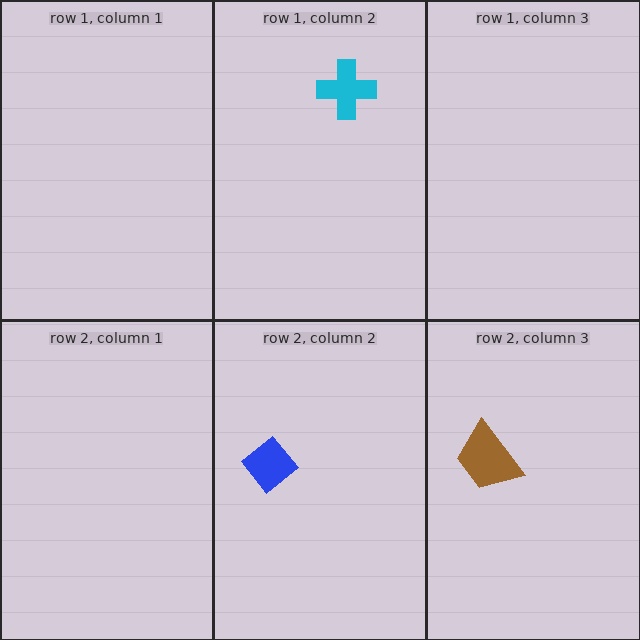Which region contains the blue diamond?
The row 2, column 2 region.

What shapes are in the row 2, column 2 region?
The blue diamond.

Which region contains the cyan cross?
The row 1, column 2 region.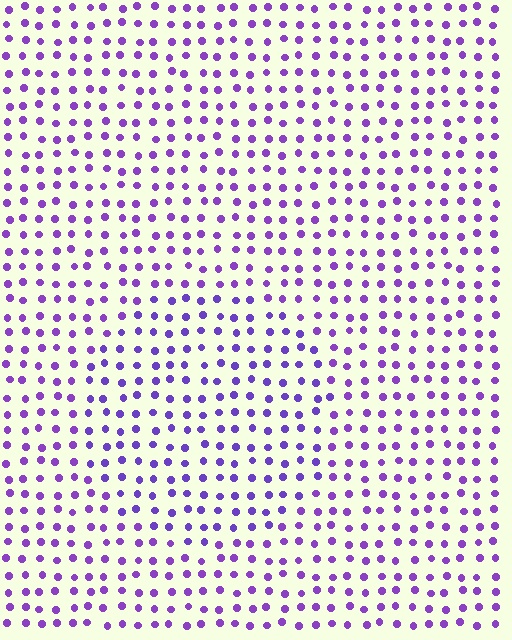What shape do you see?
I see a circle.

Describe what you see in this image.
The image is filled with small purple elements in a uniform arrangement. A circle-shaped region is visible where the elements are tinted to a slightly different hue, forming a subtle color boundary.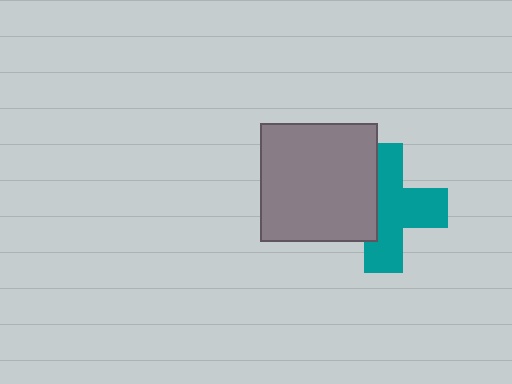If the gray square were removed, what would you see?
You would see the complete teal cross.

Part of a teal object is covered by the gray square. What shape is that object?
It is a cross.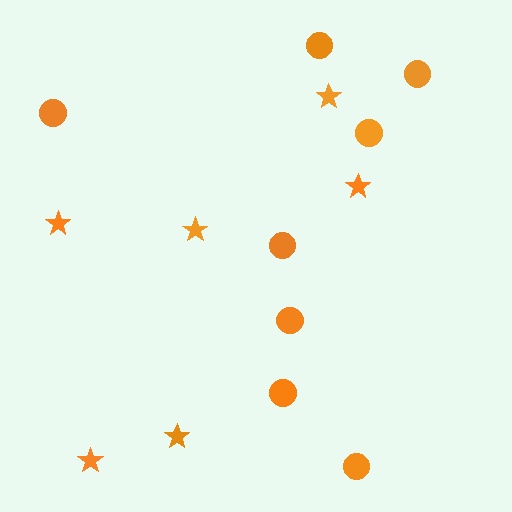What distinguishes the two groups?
There are 2 groups: one group of stars (6) and one group of circles (8).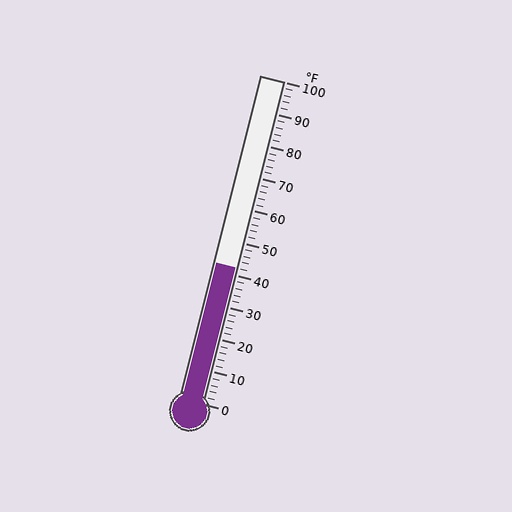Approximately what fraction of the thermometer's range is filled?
The thermometer is filled to approximately 40% of its range.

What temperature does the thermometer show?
The thermometer shows approximately 42°F.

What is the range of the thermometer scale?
The thermometer scale ranges from 0°F to 100°F.